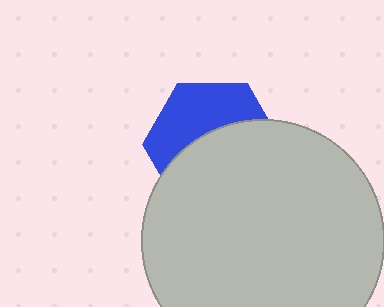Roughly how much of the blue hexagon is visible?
A small part of it is visible (roughly 43%).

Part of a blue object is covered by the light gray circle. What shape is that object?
It is a hexagon.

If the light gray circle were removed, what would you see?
You would see the complete blue hexagon.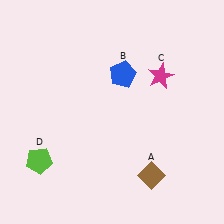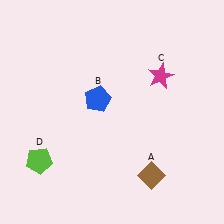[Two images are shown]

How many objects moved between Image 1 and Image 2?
1 object moved between the two images.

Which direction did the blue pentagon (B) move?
The blue pentagon (B) moved left.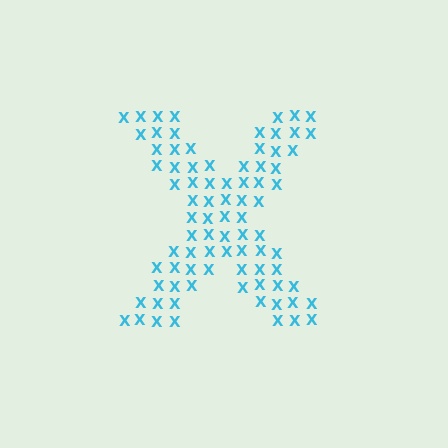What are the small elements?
The small elements are letter X's.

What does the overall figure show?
The overall figure shows the letter X.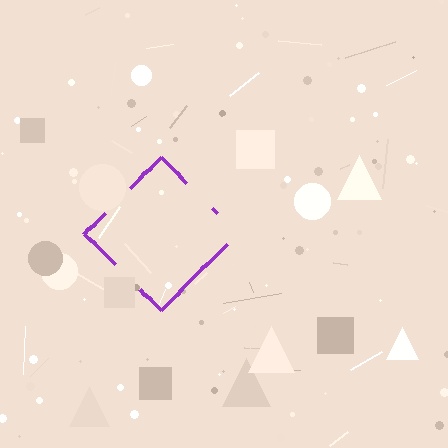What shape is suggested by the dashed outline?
The dashed outline suggests a diamond.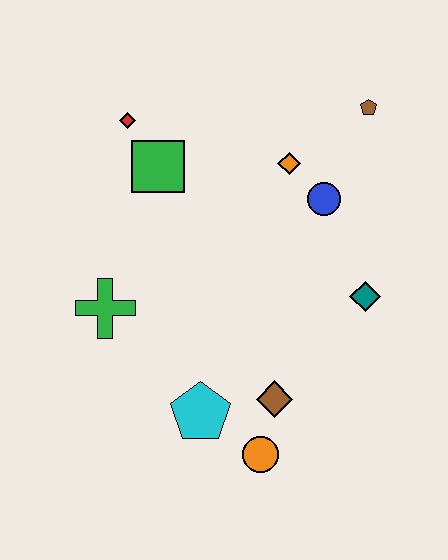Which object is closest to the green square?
The red diamond is closest to the green square.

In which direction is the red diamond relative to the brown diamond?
The red diamond is above the brown diamond.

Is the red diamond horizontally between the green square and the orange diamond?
No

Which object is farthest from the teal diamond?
The red diamond is farthest from the teal diamond.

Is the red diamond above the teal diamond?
Yes